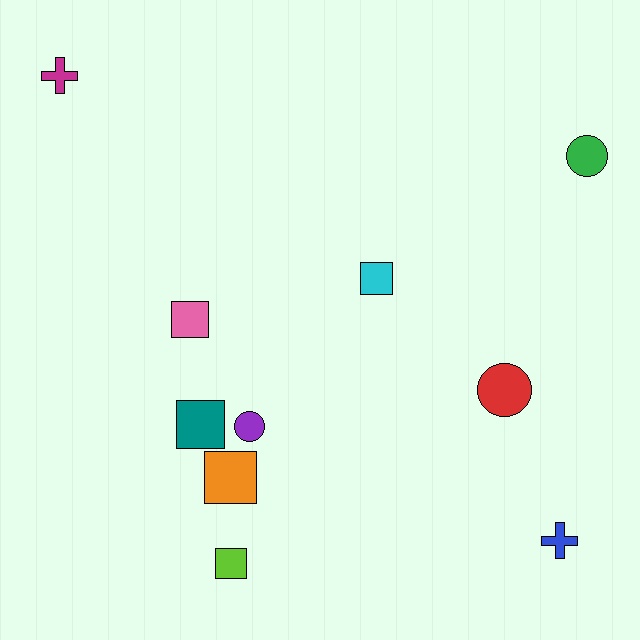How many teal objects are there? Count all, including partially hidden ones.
There is 1 teal object.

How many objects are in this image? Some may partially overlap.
There are 10 objects.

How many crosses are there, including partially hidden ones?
There are 2 crosses.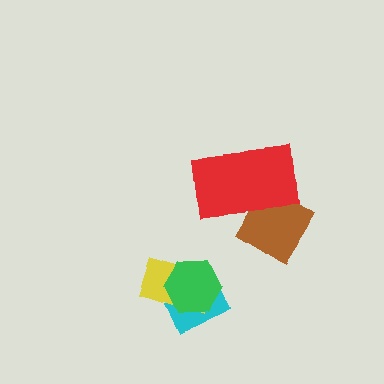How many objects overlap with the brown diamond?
1 object overlaps with the brown diamond.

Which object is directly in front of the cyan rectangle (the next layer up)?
The yellow rectangle is directly in front of the cyan rectangle.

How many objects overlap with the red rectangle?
1 object overlaps with the red rectangle.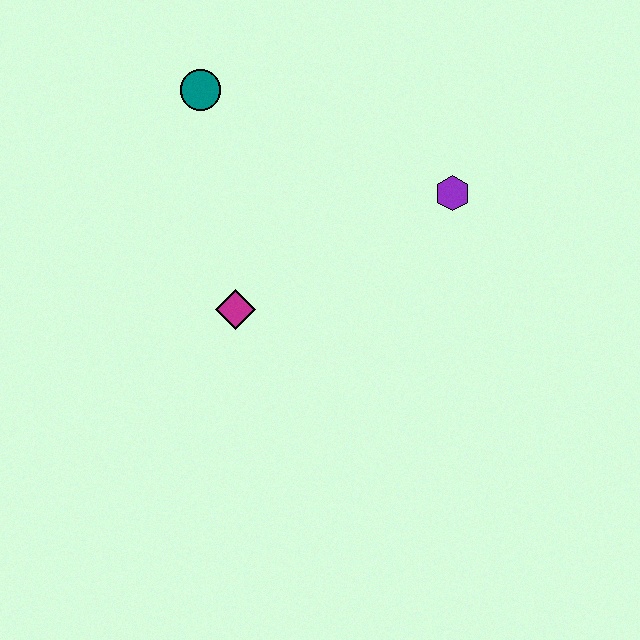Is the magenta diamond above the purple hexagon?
No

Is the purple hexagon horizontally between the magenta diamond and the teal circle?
No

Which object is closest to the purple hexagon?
The magenta diamond is closest to the purple hexagon.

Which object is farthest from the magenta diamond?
The purple hexagon is farthest from the magenta diamond.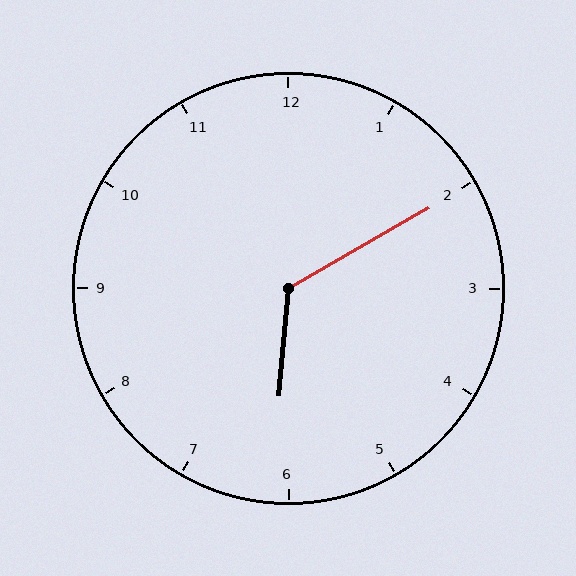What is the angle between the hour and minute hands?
Approximately 125 degrees.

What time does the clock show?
6:10.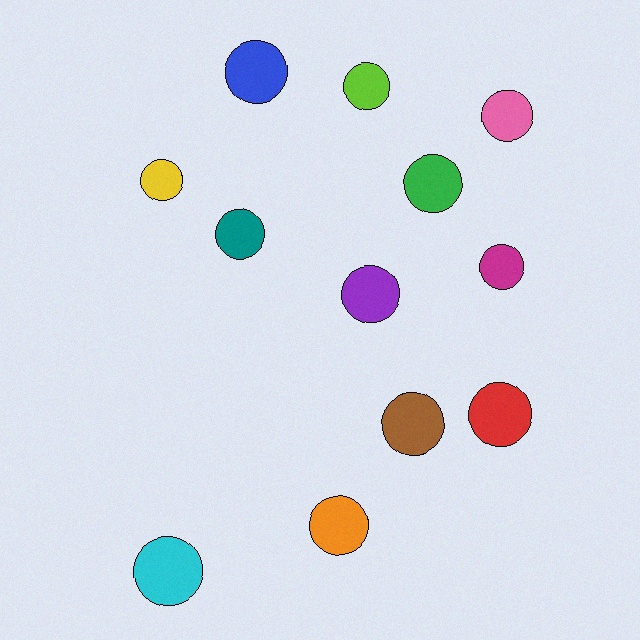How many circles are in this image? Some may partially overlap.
There are 12 circles.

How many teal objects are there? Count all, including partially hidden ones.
There is 1 teal object.